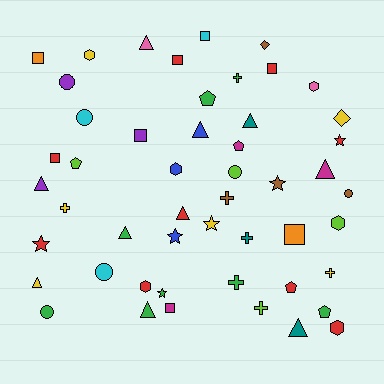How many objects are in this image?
There are 50 objects.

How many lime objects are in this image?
There are 4 lime objects.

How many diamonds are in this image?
There are 2 diamonds.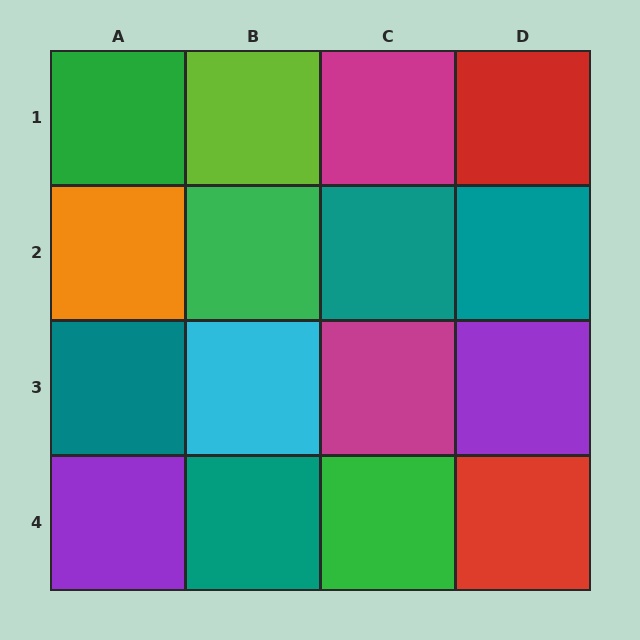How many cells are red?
2 cells are red.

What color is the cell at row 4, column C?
Green.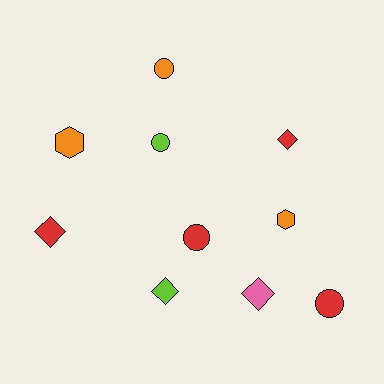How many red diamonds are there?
There are 2 red diamonds.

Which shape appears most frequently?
Circle, with 4 objects.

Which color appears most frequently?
Red, with 4 objects.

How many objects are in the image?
There are 10 objects.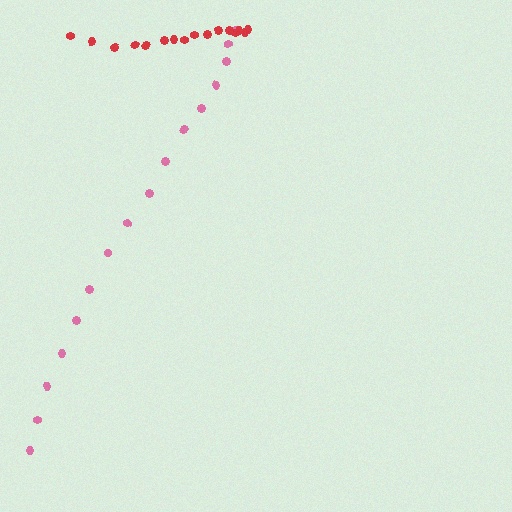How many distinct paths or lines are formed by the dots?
There are 2 distinct paths.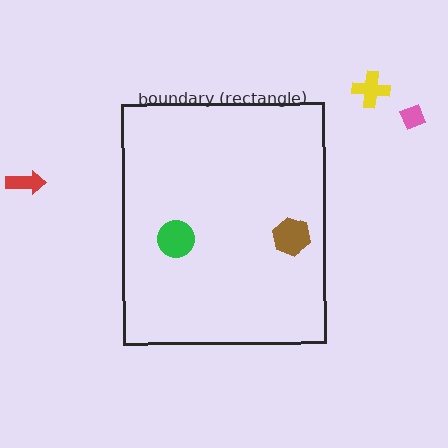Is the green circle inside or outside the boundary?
Inside.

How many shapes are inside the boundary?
2 inside, 3 outside.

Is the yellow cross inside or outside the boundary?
Outside.